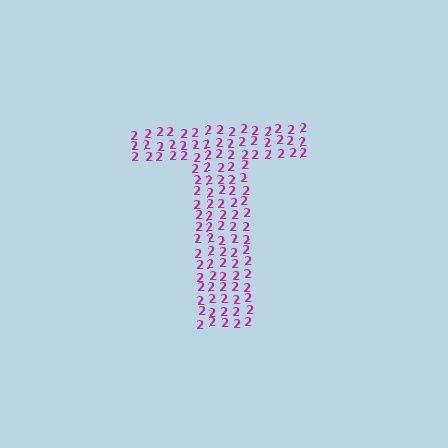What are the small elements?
The small elements are digit 2's.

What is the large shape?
The large shape is the letter T.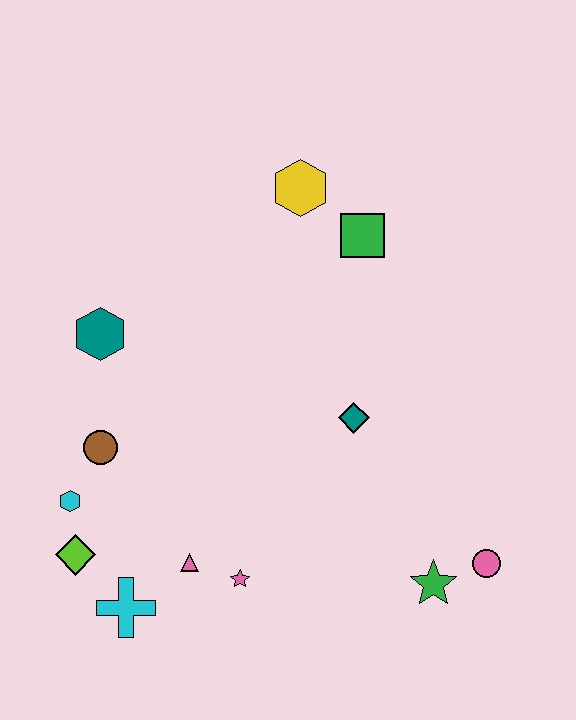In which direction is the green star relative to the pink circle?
The green star is to the left of the pink circle.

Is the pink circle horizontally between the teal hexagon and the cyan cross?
No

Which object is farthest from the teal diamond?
The lime diamond is farthest from the teal diamond.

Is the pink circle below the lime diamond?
Yes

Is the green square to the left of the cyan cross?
No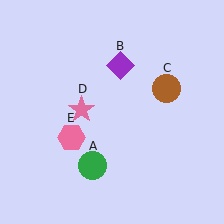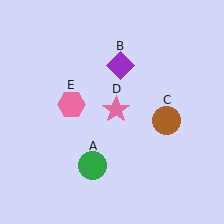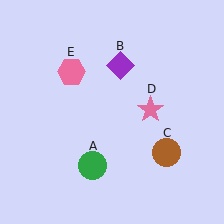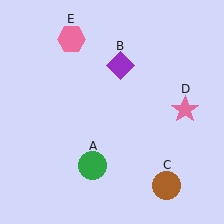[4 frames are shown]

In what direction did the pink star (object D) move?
The pink star (object D) moved right.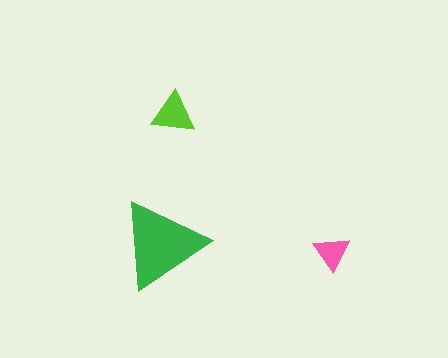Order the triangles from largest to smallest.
the green one, the lime one, the pink one.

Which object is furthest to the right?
The pink triangle is rightmost.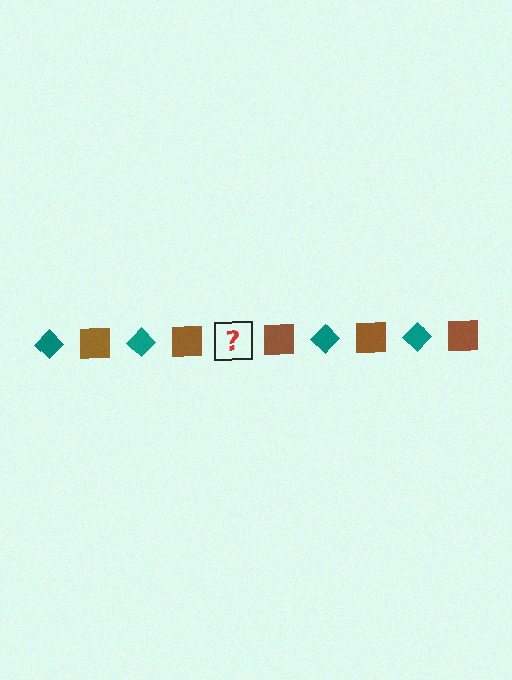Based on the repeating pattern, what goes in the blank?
The blank should be a teal diamond.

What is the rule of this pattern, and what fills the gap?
The rule is that the pattern alternates between teal diamond and brown square. The gap should be filled with a teal diamond.